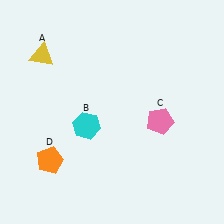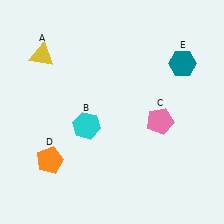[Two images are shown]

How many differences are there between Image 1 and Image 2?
There is 1 difference between the two images.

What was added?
A teal hexagon (E) was added in Image 2.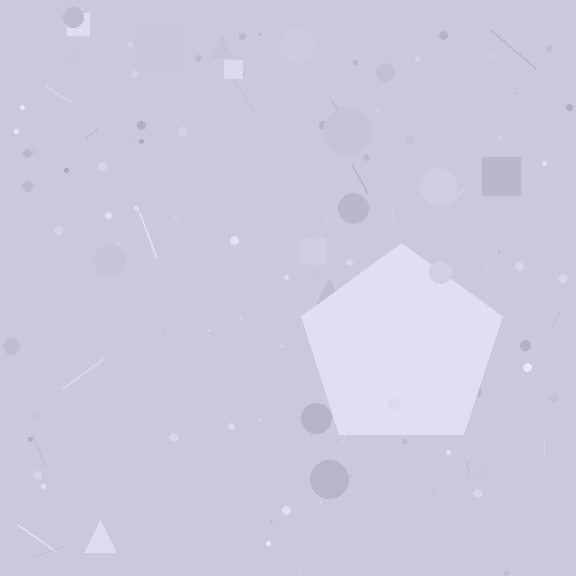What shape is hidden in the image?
A pentagon is hidden in the image.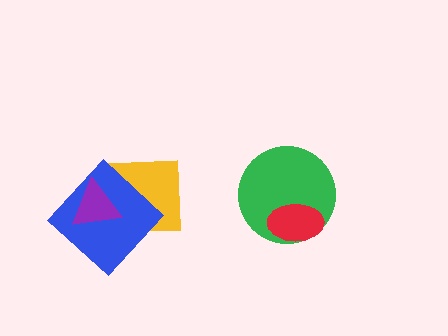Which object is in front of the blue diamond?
The purple triangle is in front of the blue diamond.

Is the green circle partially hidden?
Yes, it is partially covered by another shape.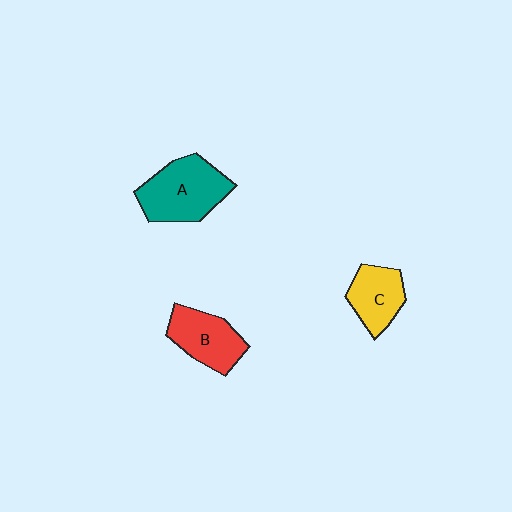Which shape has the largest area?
Shape A (teal).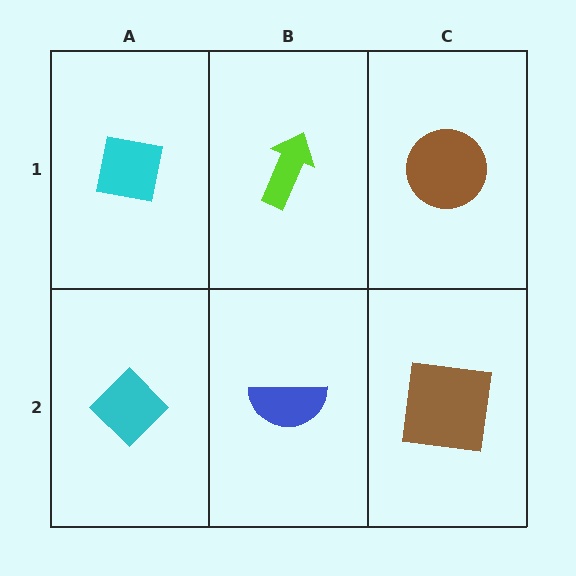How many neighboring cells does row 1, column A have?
2.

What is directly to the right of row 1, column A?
A lime arrow.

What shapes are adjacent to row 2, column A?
A cyan square (row 1, column A), a blue semicircle (row 2, column B).